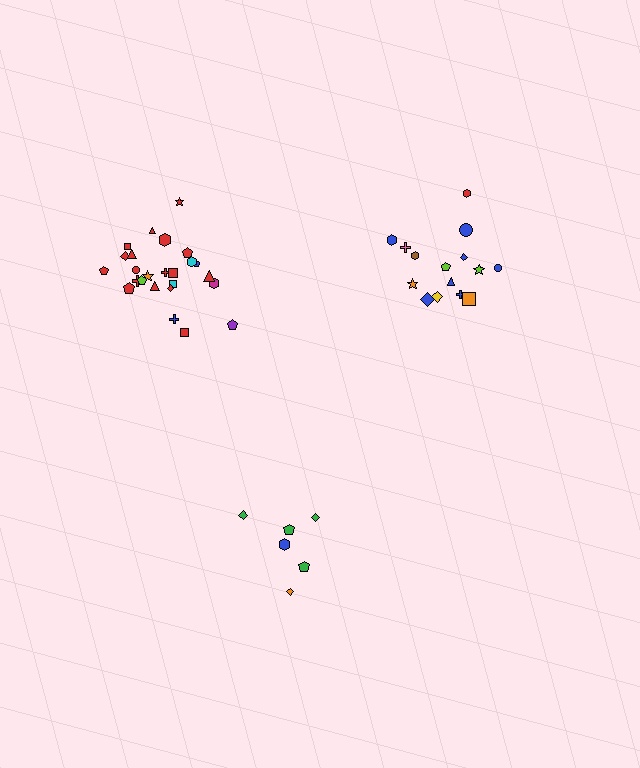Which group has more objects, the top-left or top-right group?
The top-left group.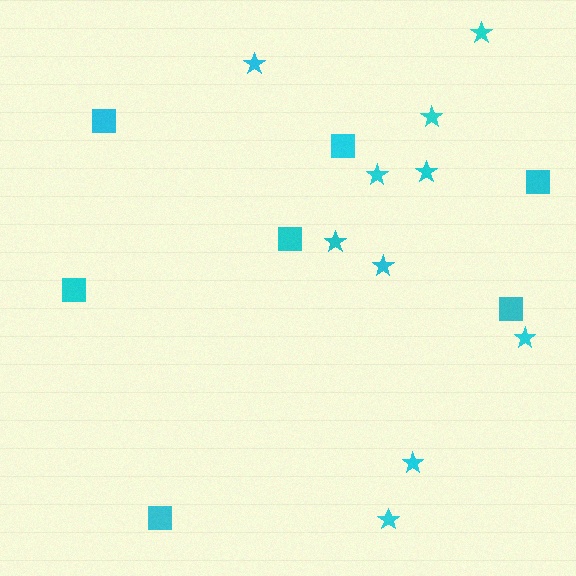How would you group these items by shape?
There are 2 groups: one group of squares (7) and one group of stars (10).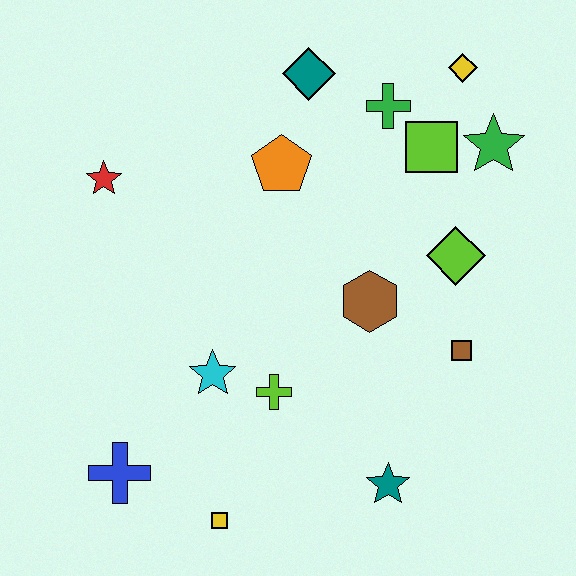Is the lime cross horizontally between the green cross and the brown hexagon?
No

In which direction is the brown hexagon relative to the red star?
The brown hexagon is to the right of the red star.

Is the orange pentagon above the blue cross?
Yes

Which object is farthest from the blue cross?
The yellow diamond is farthest from the blue cross.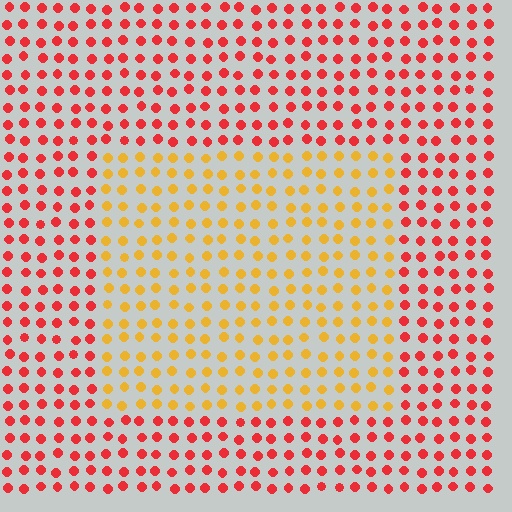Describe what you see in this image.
The image is filled with small red elements in a uniform arrangement. A rectangle-shaped region is visible where the elements are tinted to a slightly different hue, forming a subtle color boundary.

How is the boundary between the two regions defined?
The boundary is defined purely by a slight shift in hue (about 46 degrees). Spacing, size, and orientation are identical on both sides.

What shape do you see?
I see a rectangle.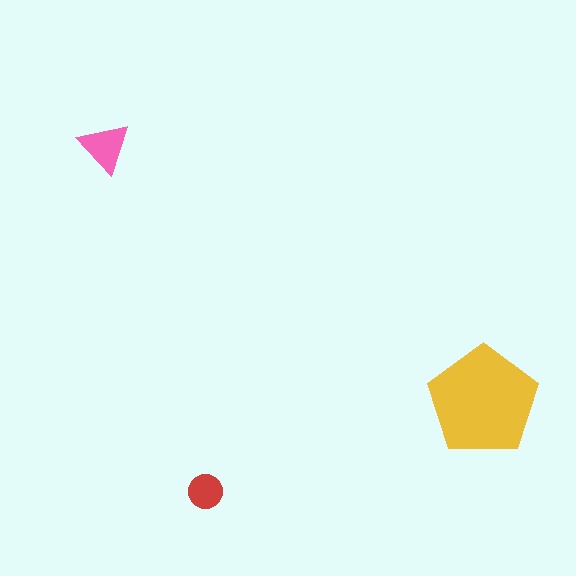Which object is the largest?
The yellow pentagon.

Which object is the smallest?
The red circle.